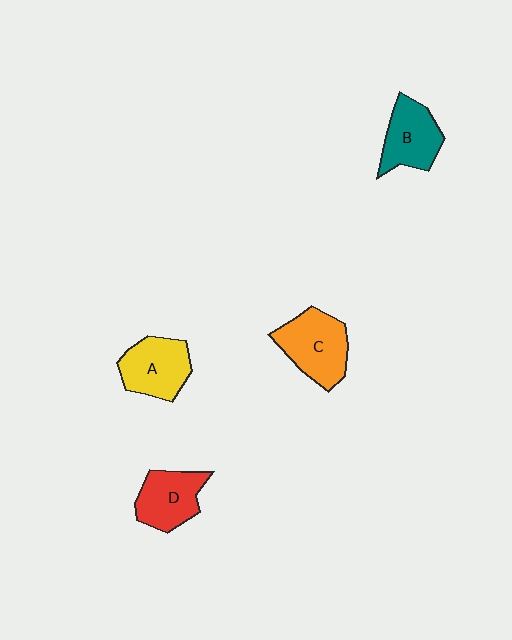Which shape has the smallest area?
Shape D (red).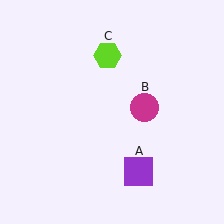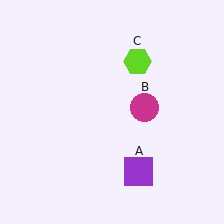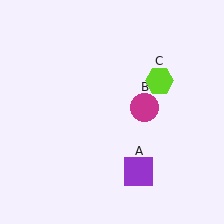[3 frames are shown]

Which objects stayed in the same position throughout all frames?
Purple square (object A) and magenta circle (object B) remained stationary.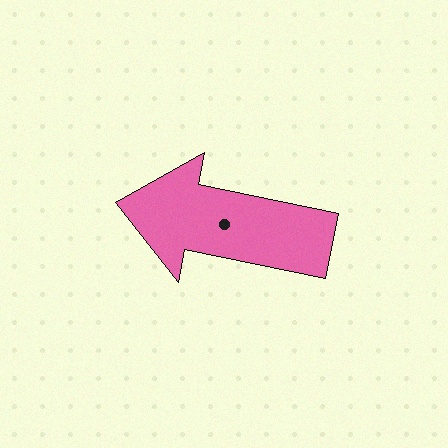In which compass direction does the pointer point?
West.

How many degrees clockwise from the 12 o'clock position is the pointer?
Approximately 281 degrees.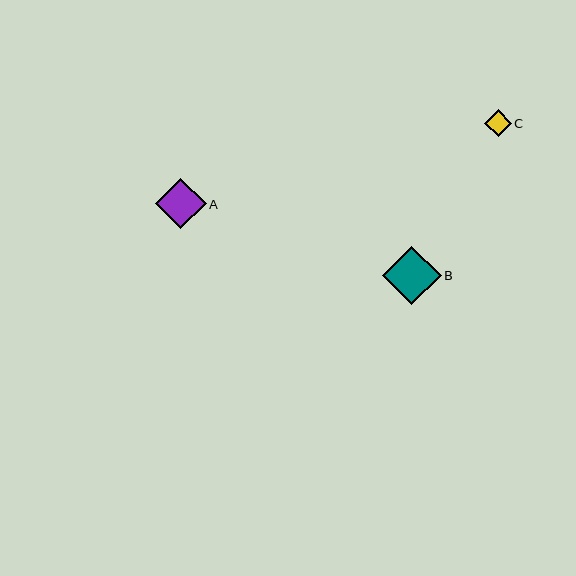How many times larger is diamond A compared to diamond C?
Diamond A is approximately 1.9 times the size of diamond C.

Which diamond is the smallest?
Diamond C is the smallest with a size of approximately 27 pixels.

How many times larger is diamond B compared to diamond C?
Diamond B is approximately 2.2 times the size of diamond C.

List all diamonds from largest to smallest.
From largest to smallest: B, A, C.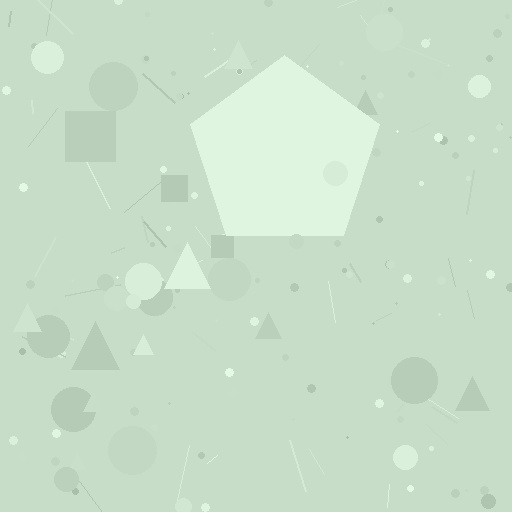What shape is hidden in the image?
A pentagon is hidden in the image.